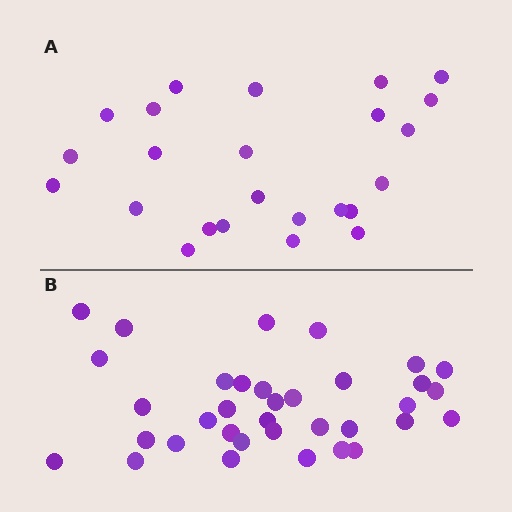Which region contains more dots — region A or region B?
Region B (the bottom region) has more dots.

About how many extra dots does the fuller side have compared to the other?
Region B has roughly 12 or so more dots than region A.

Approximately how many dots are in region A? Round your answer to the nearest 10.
About 20 dots. (The exact count is 24, which rounds to 20.)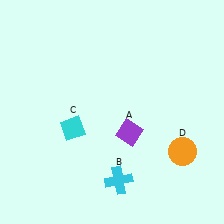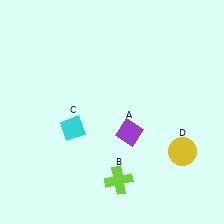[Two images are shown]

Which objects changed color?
B changed from cyan to lime. D changed from orange to yellow.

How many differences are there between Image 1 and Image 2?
There are 2 differences between the two images.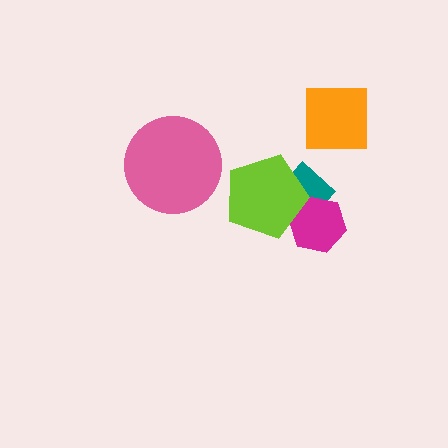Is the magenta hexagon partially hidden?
Yes, it is partially covered by another shape.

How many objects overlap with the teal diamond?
2 objects overlap with the teal diamond.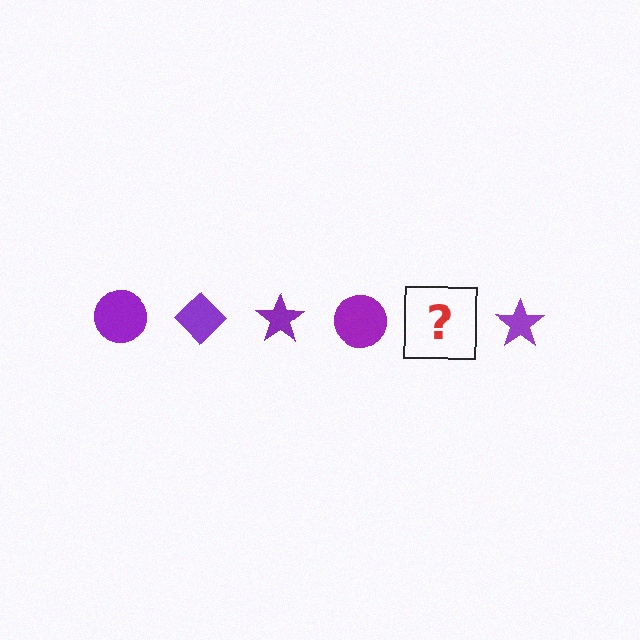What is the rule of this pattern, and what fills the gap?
The rule is that the pattern cycles through circle, diamond, star shapes in purple. The gap should be filled with a purple diamond.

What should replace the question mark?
The question mark should be replaced with a purple diamond.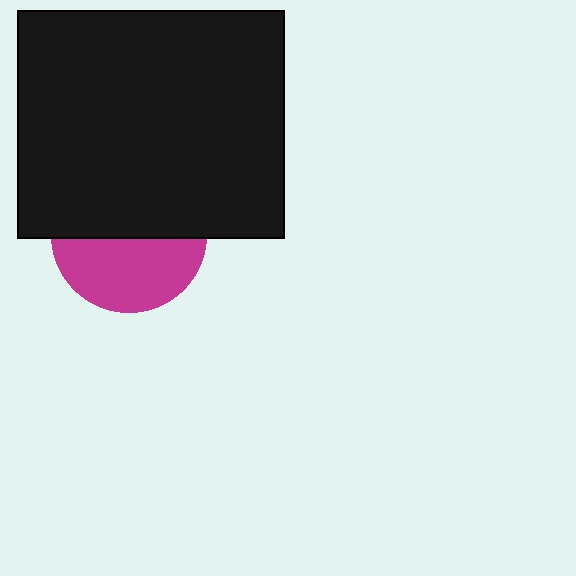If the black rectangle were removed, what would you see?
You would see the complete magenta circle.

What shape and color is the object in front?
The object in front is a black rectangle.